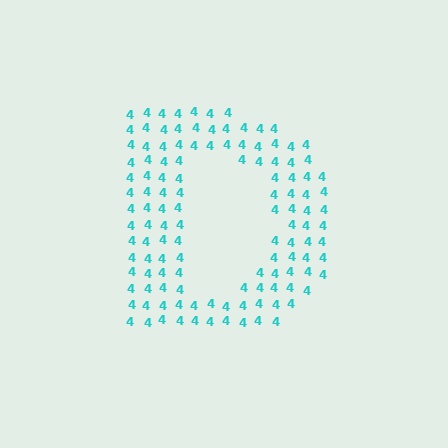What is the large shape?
The large shape is the letter D.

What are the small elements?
The small elements are digit 4's.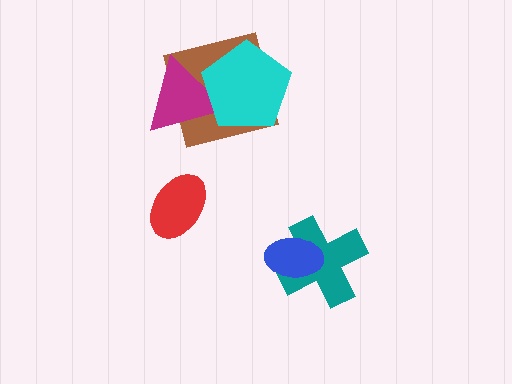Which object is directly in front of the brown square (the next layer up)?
The magenta triangle is directly in front of the brown square.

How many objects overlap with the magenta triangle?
2 objects overlap with the magenta triangle.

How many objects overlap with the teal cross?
1 object overlaps with the teal cross.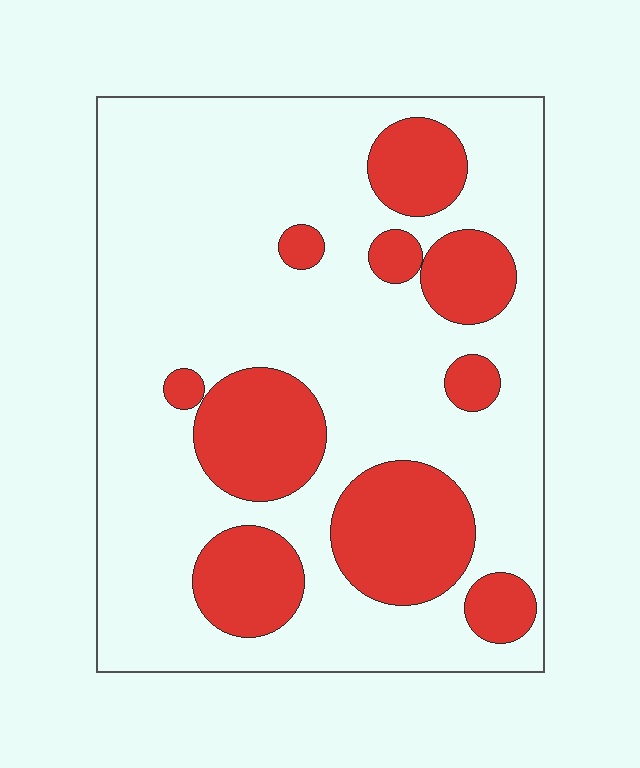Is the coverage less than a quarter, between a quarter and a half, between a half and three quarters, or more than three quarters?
Between a quarter and a half.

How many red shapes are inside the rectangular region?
10.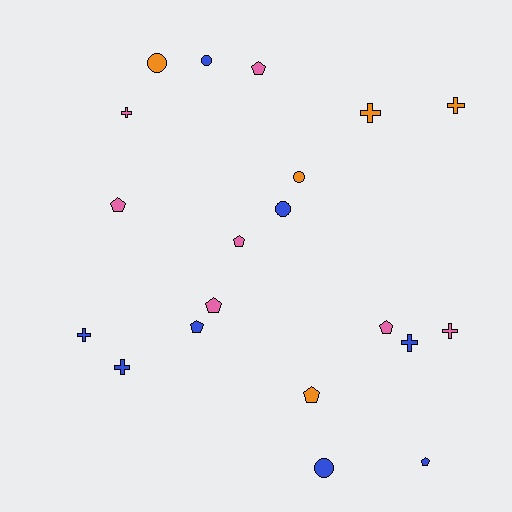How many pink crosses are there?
There are 2 pink crosses.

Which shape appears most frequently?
Pentagon, with 8 objects.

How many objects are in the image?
There are 20 objects.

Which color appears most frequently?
Blue, with 8 objects.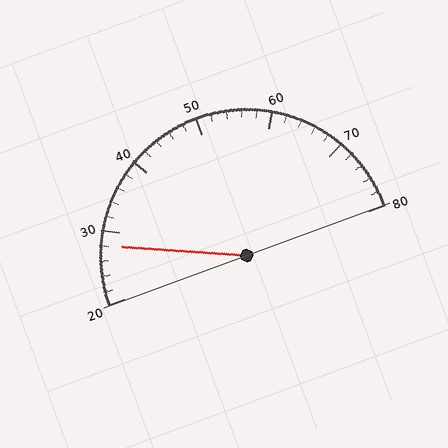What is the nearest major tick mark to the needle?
The nearest major tick mark is 30.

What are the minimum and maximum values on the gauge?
The gauge ranges from 20 to 80.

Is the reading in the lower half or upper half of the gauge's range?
The reading is in the lower half of the range (20 to 80).